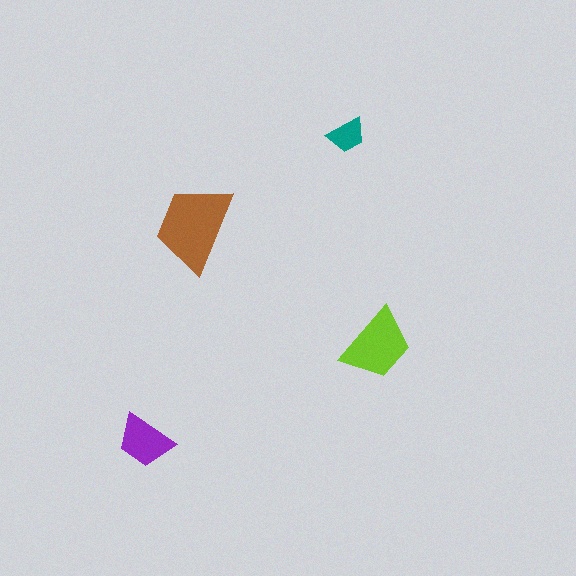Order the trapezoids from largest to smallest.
the brown one, the lime one, the purple one, the teal one.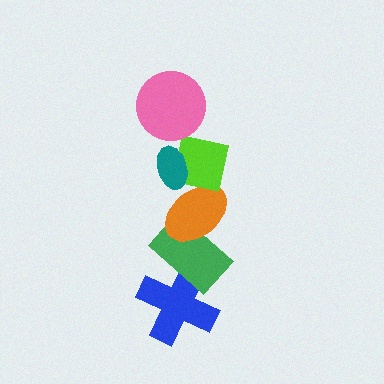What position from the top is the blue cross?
The blue cross is 6th from the top.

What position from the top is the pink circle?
The pink circle is 2nd from the top.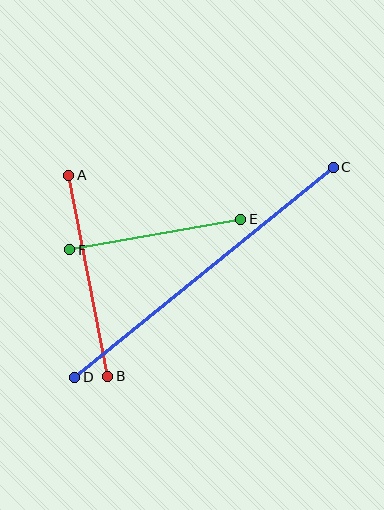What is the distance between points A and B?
The distance is approximately 205 pixels.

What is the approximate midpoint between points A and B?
The midpoint is at approximately (88, 276) pixels.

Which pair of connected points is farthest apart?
Points C and D are farthest apart.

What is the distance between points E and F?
The distance is approximately 173 pixels.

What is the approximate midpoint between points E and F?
The midpoint is at approximately (155, 234) pixels.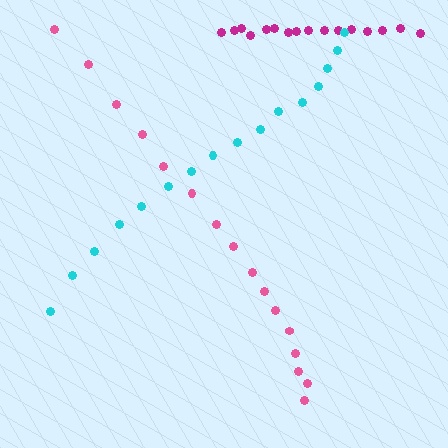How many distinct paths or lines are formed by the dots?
There are 3 distinct paths.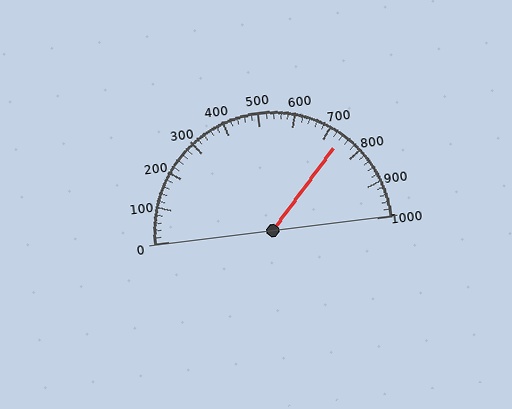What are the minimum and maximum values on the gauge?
The gauge ranges from 0 to 1000.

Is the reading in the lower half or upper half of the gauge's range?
The reading is in the upper half of the range (0 to 1000).